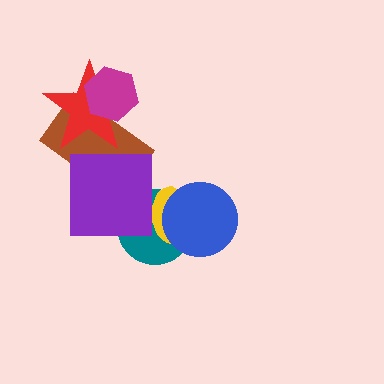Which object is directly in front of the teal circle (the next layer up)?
The yellow ellipse is directly in front of the teal circle.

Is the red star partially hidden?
Yes, it is partially covered by another shape.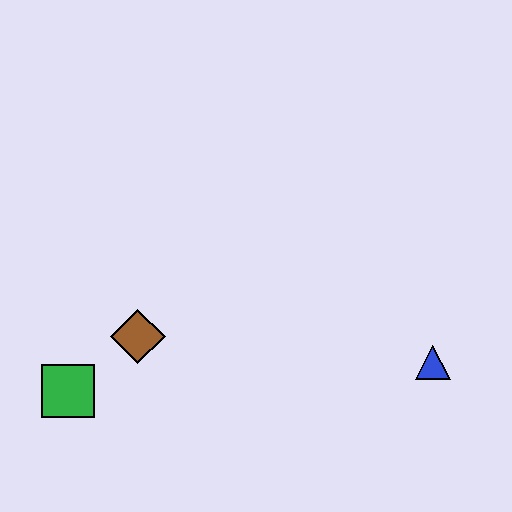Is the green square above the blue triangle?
No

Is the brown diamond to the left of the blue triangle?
Yes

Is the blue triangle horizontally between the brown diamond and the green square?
No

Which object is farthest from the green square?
The blue triangle is farthest from the green square.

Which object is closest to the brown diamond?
The green square is closest to the brown diamond.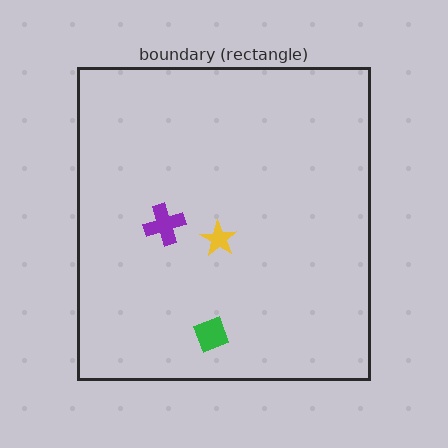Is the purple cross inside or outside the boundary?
Inside.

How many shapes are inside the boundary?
3 inside, 0 outside.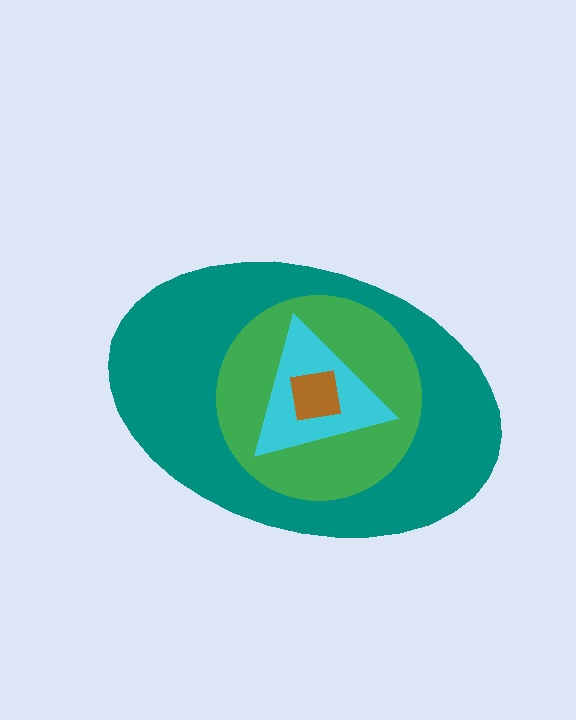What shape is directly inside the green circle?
The cyan triangle.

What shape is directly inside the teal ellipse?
The green circle.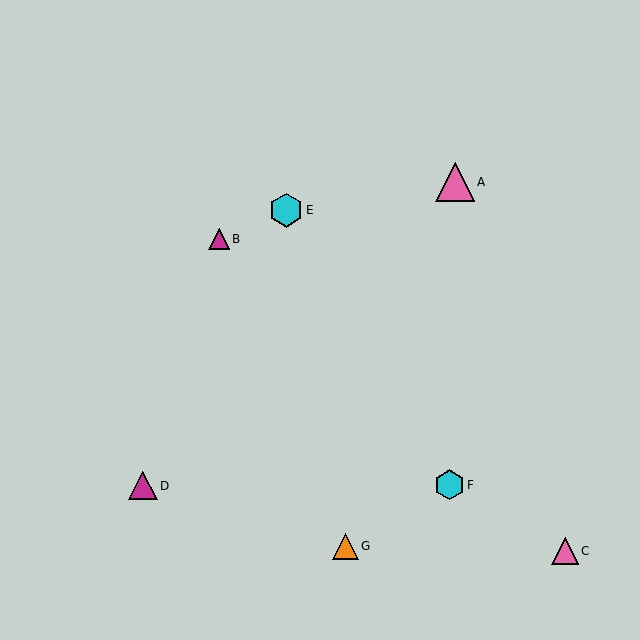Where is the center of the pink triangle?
The center of the pink triangle is at (455, 182).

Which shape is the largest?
The pink triangle (labeled A) is the largest.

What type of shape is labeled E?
Shape E is a cyan hexagon.